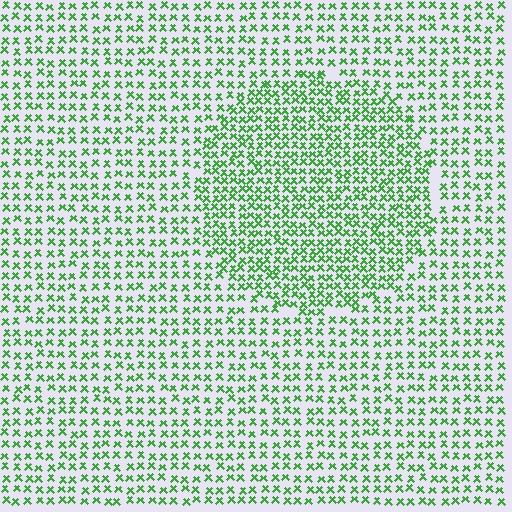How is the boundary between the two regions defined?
The boundary is defined by a change in element density (approximately 1.6x ratio). All elements are the same color, size, and shape.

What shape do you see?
I see a circle.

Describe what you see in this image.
The image contains small green elements arranged at two different densities. A circle-shaped region is visible where the elements are more densely packed than the surrounding area.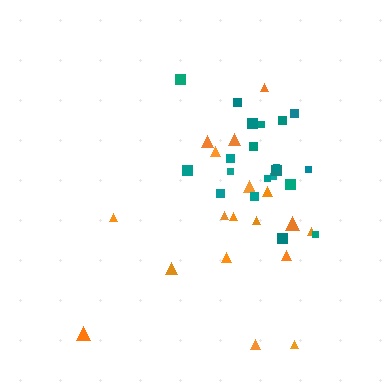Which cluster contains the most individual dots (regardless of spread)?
Teal (20).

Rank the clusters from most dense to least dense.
teal, orange.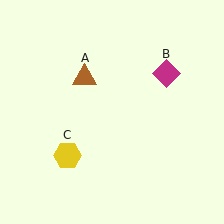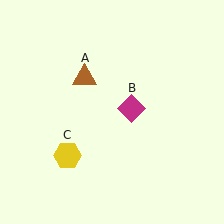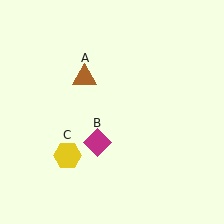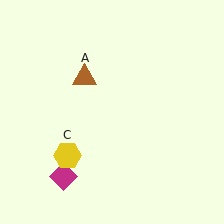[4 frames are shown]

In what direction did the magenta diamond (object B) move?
The magenta diamond (object B) moved down and to the left.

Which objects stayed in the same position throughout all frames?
Brown triangle (object A) and yellow hexagon (object C) remained stationary.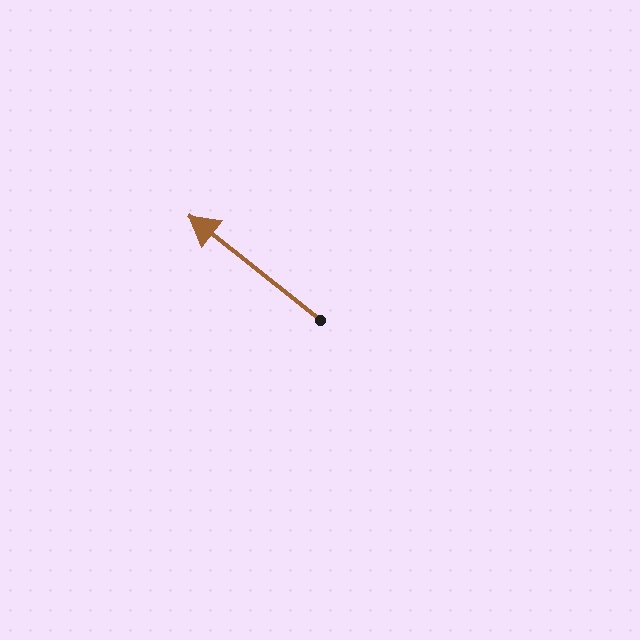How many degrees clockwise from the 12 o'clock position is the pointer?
Approximately 309 degrees.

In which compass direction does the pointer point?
Northwest.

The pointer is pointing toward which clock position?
Roughly 10 o'clock.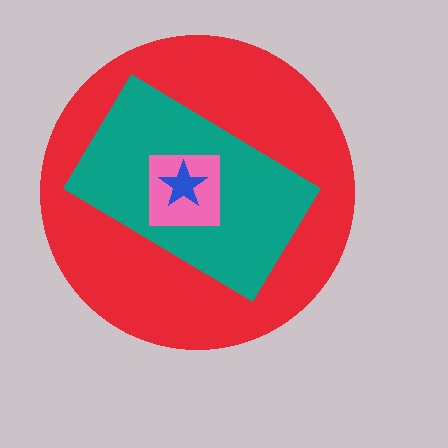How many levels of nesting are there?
4.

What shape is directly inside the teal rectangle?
The pink square.